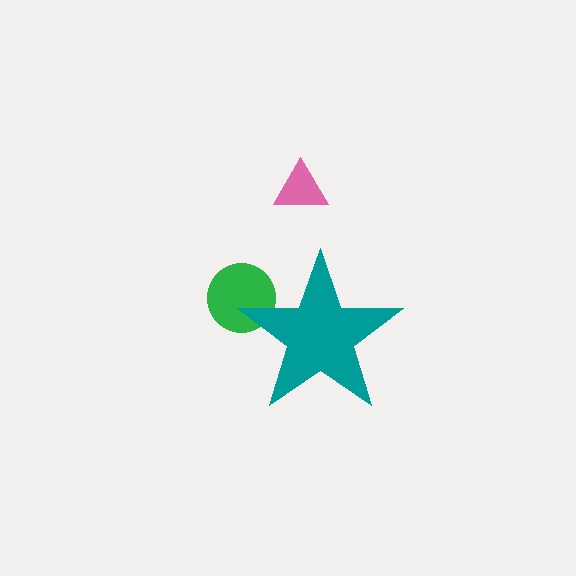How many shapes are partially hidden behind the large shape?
2 shapes are partially hidden.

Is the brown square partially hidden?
Yes, the brown square is partially hidden behind the teal star.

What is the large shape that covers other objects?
A teal star.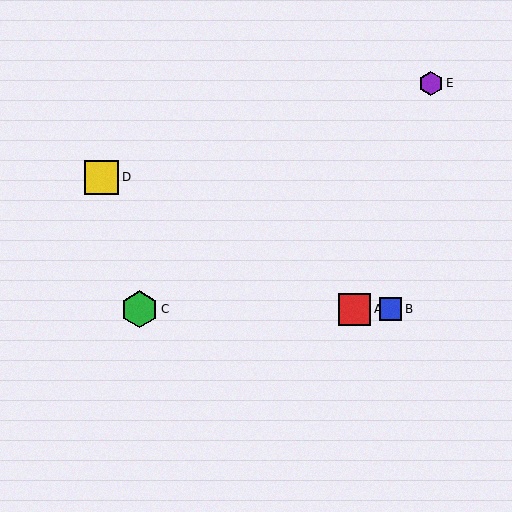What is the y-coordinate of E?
Object E is at y≈83.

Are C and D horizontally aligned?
No, C is at y≈309 and D is at y≈177.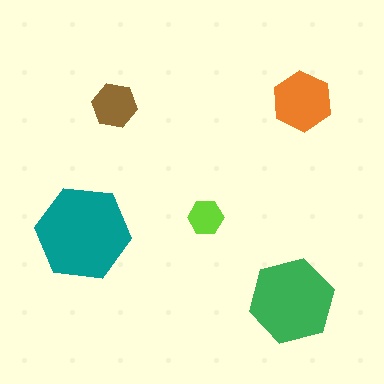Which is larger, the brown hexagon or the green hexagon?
The green one.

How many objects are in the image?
There are 5 objects in the image.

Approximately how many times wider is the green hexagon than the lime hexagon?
About 2.5 times wider.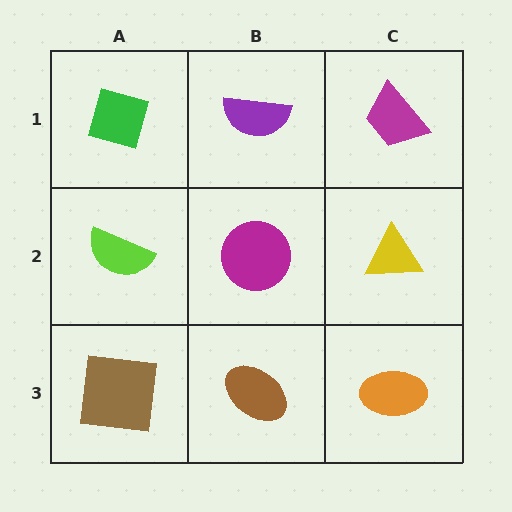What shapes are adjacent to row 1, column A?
A lime semicircle (row 2, column A), a purple semicircle (row 1, column B).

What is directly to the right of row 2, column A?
A magenta circle.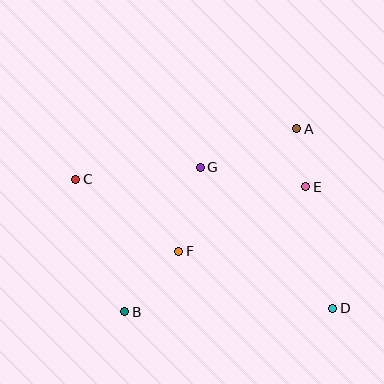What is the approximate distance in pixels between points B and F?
The distance between B and F is approximately 81 pixels.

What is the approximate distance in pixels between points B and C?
The distance between B and C is approximately 141 pixels.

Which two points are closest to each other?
Points A and E are closest to each other.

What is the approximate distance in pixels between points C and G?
The distance between C and G is approximately 125 pixels.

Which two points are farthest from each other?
Points C and D are farthest from each other.